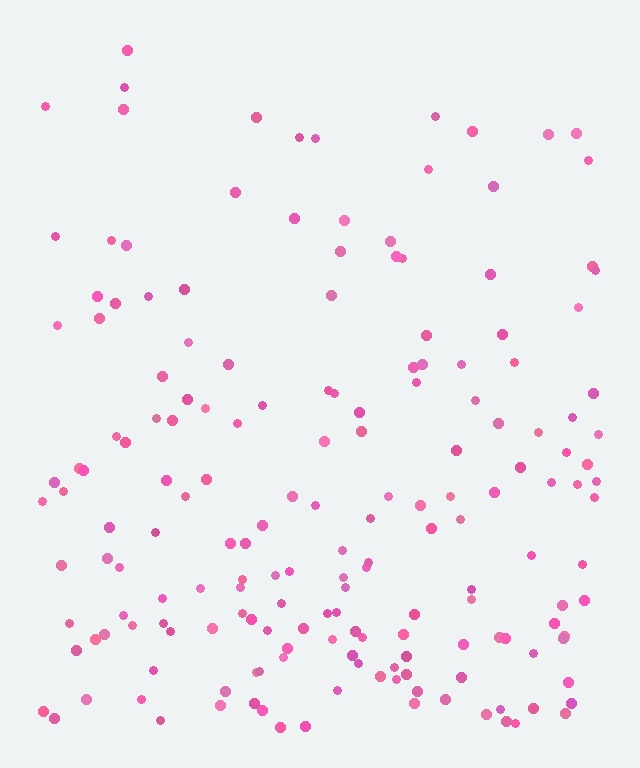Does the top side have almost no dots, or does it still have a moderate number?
Still a moderate number, just noticeably fewer than the bottom.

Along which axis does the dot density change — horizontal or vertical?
Vertical.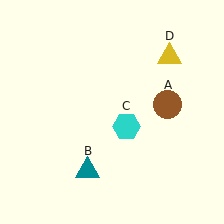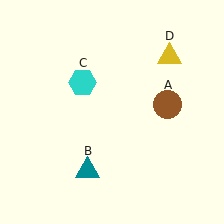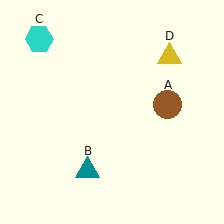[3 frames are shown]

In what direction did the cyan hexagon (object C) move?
The cyan hexagon (object C) moved up and to the left.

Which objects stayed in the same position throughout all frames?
Brown circle (object A) and teal triangle (object B) and yellow triangle (object D) remained stationary.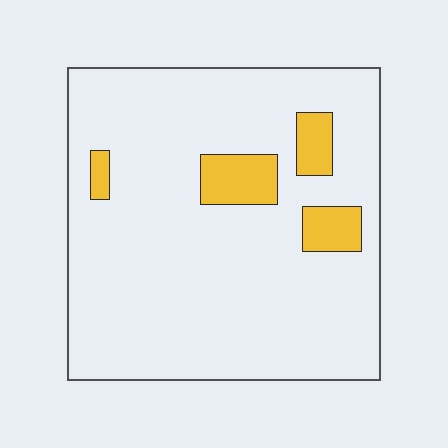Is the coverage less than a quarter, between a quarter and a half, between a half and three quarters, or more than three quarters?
Less than a quarter.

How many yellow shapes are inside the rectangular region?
4.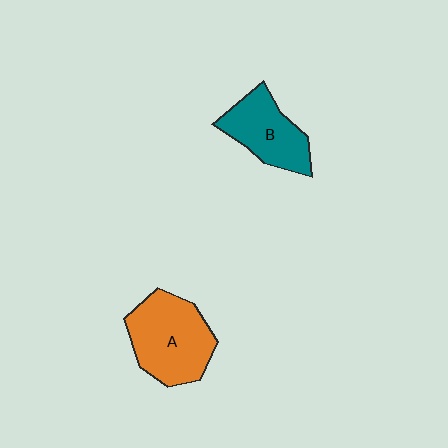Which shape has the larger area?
Shape A (orange).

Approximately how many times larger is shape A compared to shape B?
Approximately 1.3 times.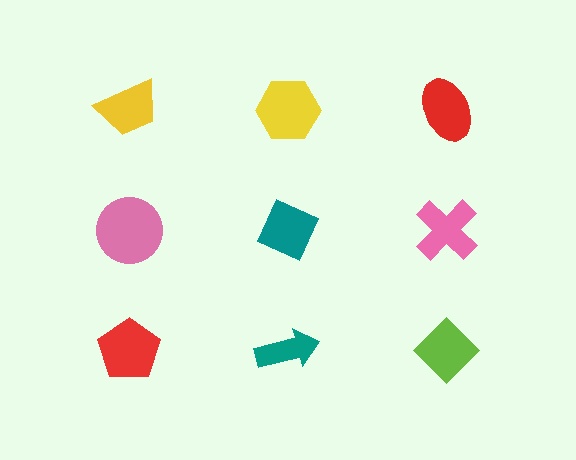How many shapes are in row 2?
3 shapes.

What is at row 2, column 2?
A teal diamond.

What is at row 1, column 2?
A yellow hexagon.